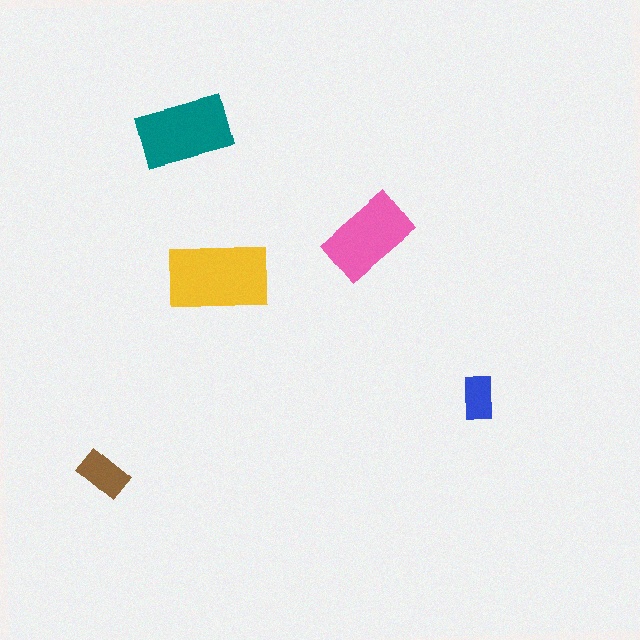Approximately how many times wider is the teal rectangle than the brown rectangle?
About 2 times wider.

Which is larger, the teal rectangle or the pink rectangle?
The teal one.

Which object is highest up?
The teal rectangle is topmost.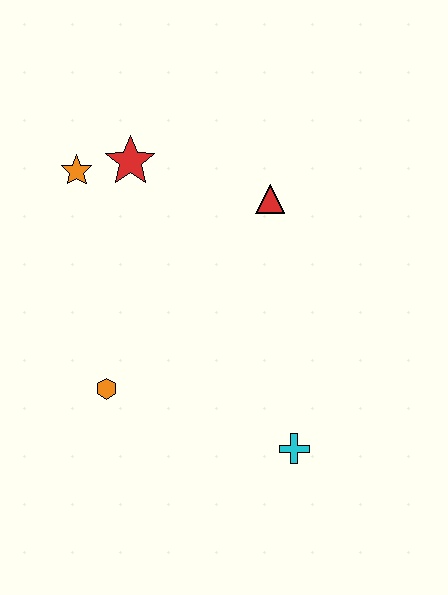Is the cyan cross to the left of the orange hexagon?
No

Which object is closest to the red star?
The orange star is closest to the red star.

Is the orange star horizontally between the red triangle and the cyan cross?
No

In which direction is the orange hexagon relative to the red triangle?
The orange hexagon is below the red triangle.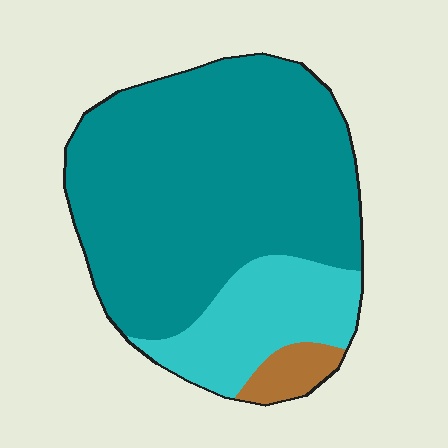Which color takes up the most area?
Teal, at roughly 75%.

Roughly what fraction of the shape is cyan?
Cyan covers 21% of the shape.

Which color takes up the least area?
Brown, at roughly 5%.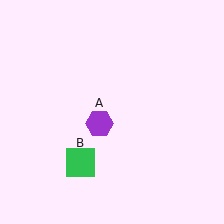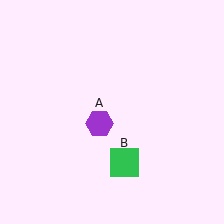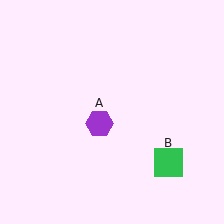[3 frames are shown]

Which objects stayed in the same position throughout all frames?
Purple hexagon (object A) remained stationary.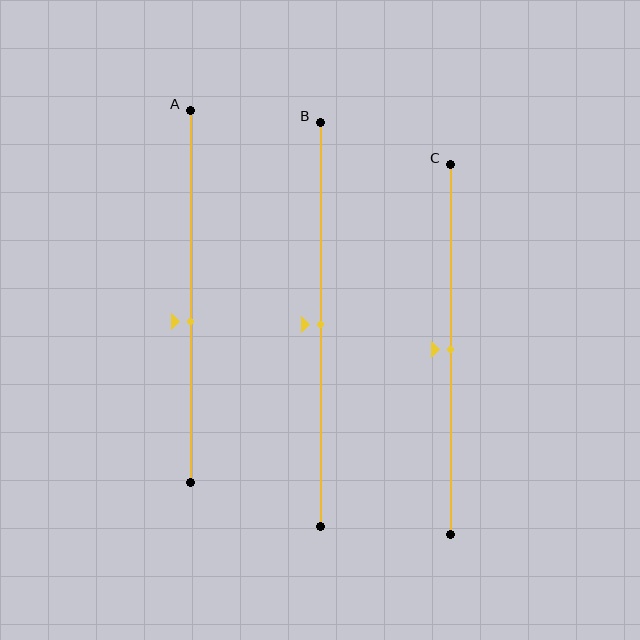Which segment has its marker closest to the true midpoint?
Segment B has its marker closest to the true midpoint.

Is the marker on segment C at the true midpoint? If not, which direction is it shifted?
Yes, the marker on segment C is at the true midpoint.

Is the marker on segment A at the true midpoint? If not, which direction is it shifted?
No, the marker on segment A is shifted downward by about 7% of the segment length.